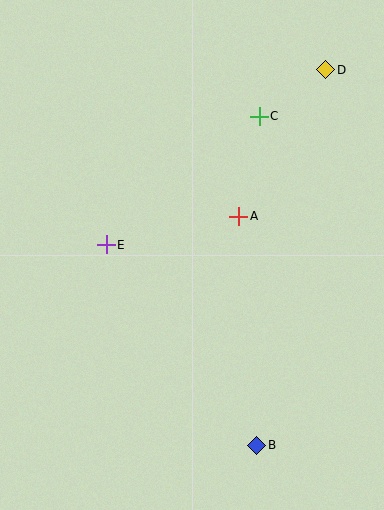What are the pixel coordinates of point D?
Point D is at (326, 70).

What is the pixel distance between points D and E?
The distance between D and E is 281 pixels.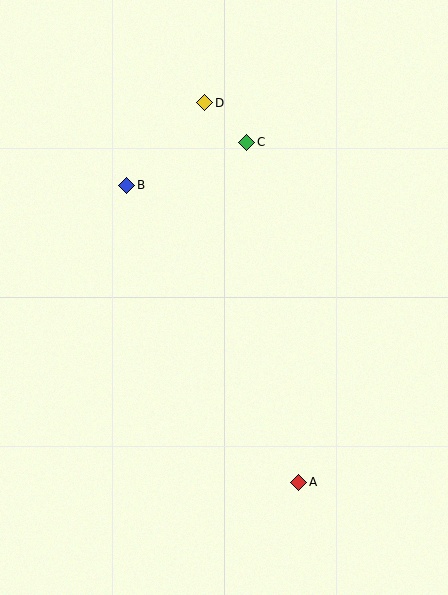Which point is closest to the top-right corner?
Point C is closest to the top-right corner.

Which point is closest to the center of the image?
Point B at (127, 185) is closest to the center.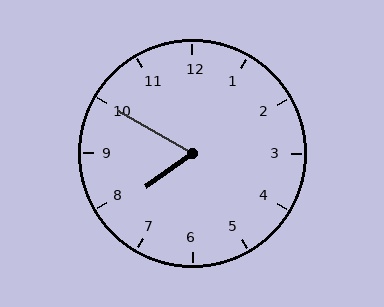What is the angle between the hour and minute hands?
Approximately 65 degrees.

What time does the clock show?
7:50.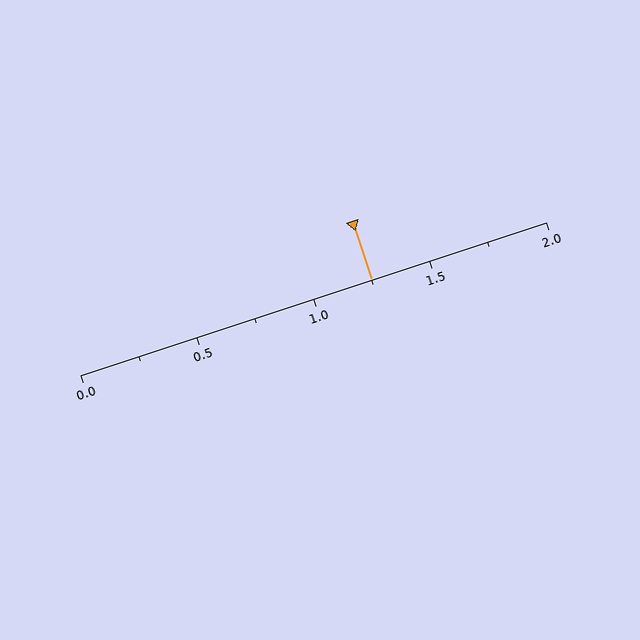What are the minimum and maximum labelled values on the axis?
The axis runs from 0.0 to 2.0.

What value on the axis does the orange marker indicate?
The marker indicates approximately 1.25.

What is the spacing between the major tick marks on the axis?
The major ticks are spaced 0.5 apart.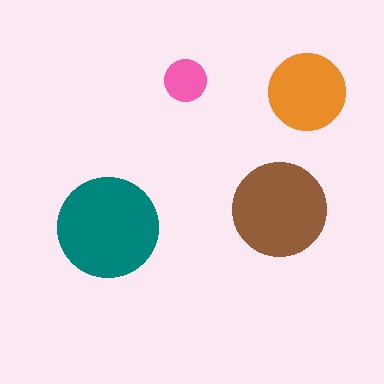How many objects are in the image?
There are 4 objects in the image.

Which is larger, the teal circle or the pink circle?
The teal one.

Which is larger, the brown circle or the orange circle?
The brown one.